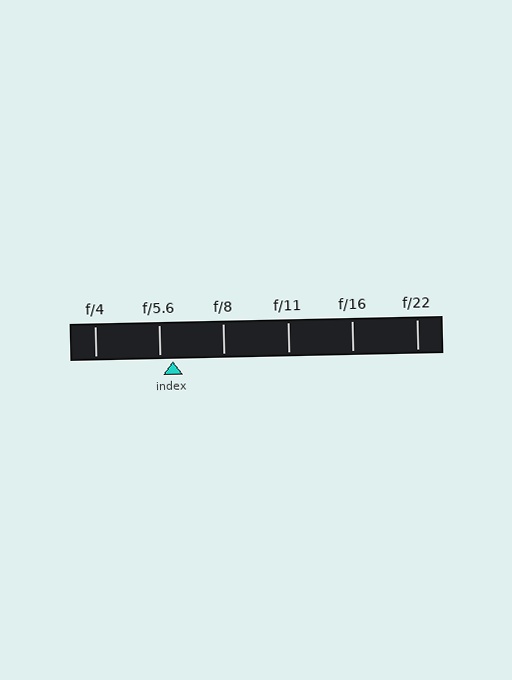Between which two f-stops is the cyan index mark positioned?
The index mark is between f/5.6 and f/8.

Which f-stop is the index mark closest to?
The index mark is closest to f/5.6.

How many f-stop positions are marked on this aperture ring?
There are 6 f-stop positions marked.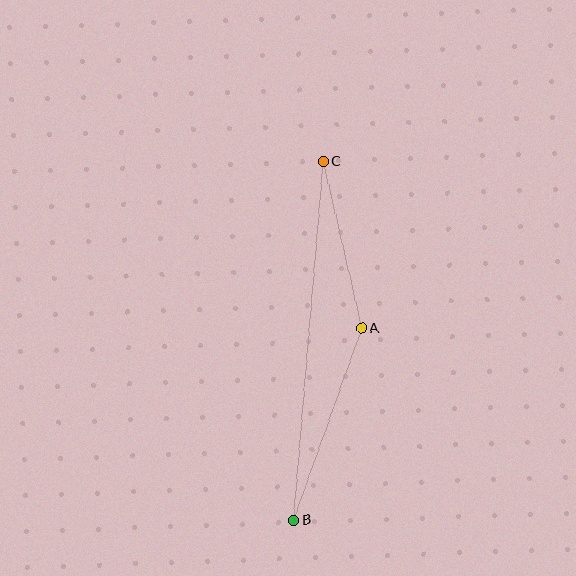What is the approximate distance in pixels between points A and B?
The distance between A and B is approximately 204 pixels.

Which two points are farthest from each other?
Points B and C are farthest from each other.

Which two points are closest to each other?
Points A and C are closest to each other.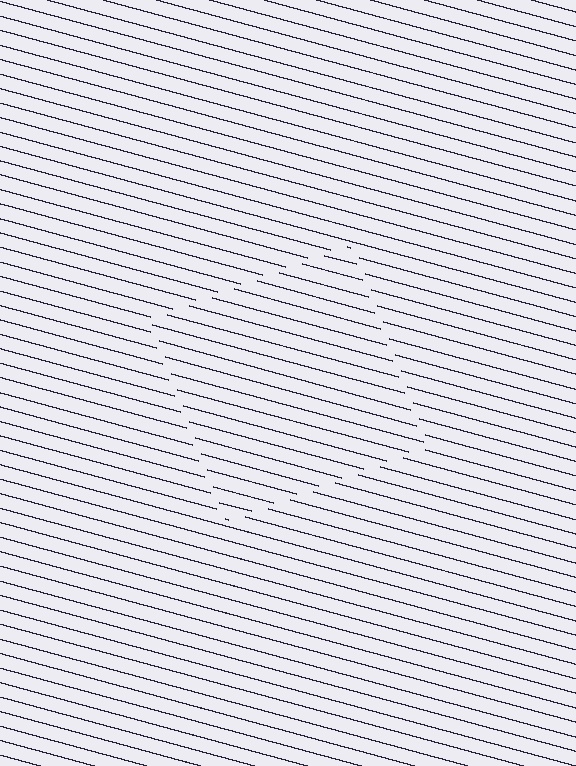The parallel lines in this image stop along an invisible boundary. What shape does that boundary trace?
An illusory square. The interior of the shape contains the same grating, shifted by half a period — the contour is defined by the phase discontinuity where line-ends from the inner and outer gratings abut.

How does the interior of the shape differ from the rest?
The interior of the shape contains the same grating, shifted by half a period — the contour is defined by the phase discontinuity where line-ends from the inner and outer gratings abut.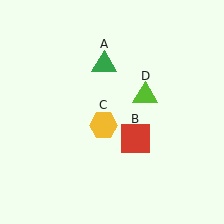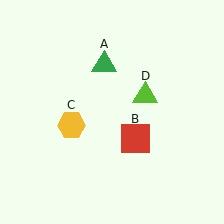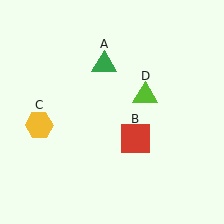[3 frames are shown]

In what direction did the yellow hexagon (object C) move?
The yellow hexagon (object C) moved left.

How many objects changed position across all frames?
1 object changed position: yellow hexagon (object C).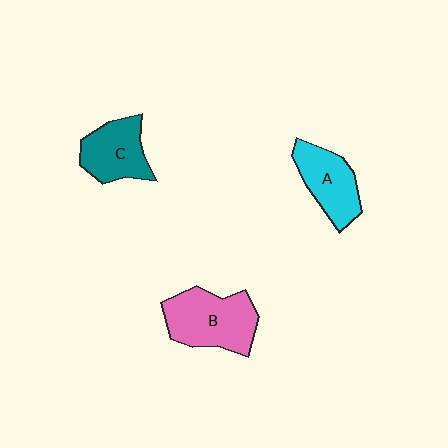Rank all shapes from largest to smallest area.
From largest to smallest: B (pink), C (teal), A (cyan).